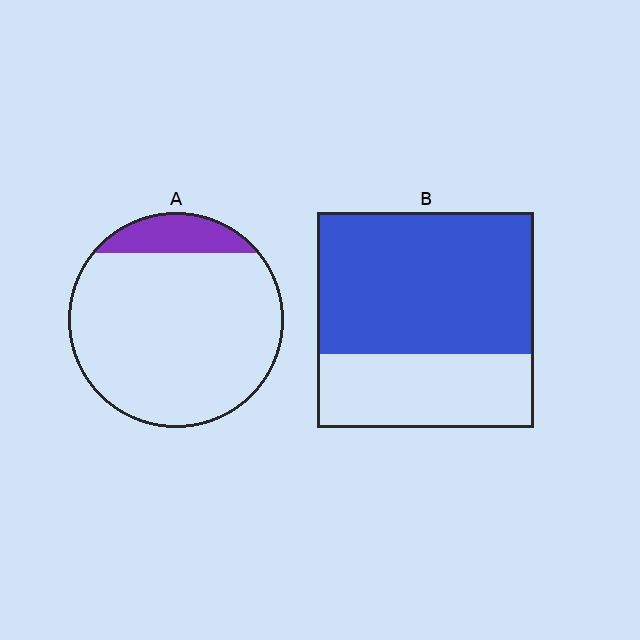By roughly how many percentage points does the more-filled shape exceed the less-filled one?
By roughly 55 percentage points (B over A).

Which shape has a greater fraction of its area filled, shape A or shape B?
Shape B.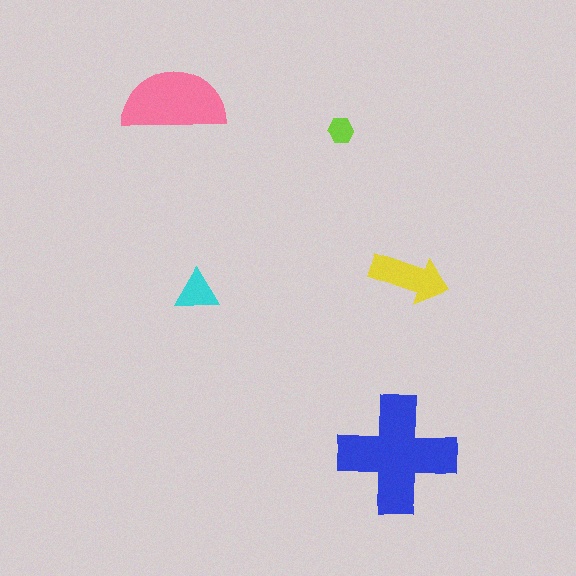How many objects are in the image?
There are 5 objects in the image.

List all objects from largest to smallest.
The blue cross, the pink semicircle, the yellow arrow, the cyan triangle, the lime hexagon.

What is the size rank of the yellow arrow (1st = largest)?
3rd.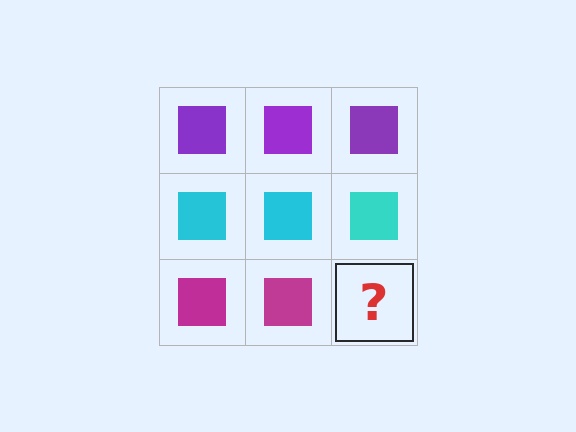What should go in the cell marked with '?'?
The missing cell should contain a magenta square.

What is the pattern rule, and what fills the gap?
The rule is that each row has a consistent color. The gap should be filled with a magenta square.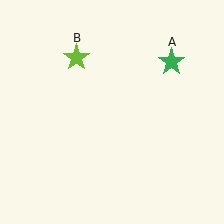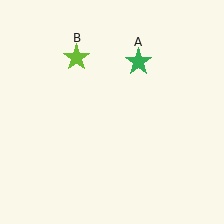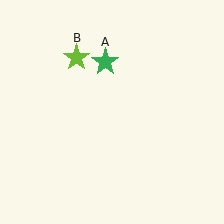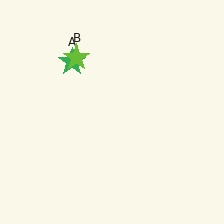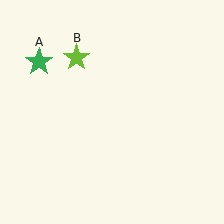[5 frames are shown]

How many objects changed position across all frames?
1 object changed position: green star (object A).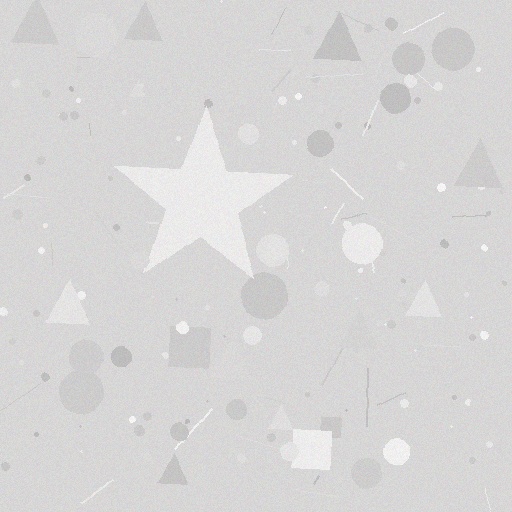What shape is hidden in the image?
A star is hidden in the image.